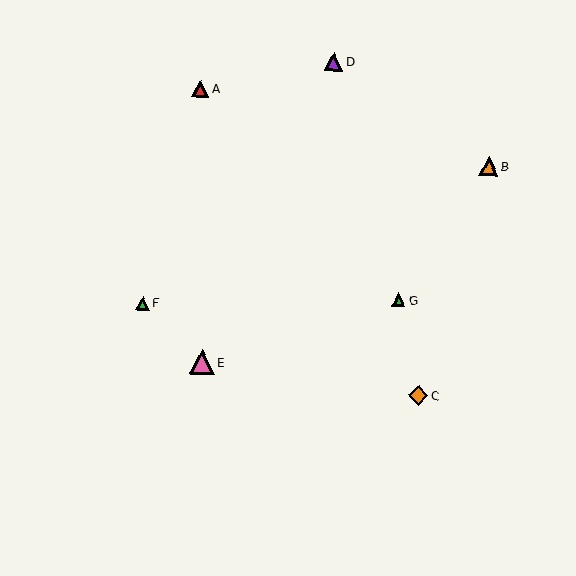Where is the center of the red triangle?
The center of the red triangle is at (201, 89).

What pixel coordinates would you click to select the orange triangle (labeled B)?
Click at (489, 166) to select the orange triangle B.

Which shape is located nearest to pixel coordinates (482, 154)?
The orange triangle (labeled B) at (489, 166) is nearest to that location.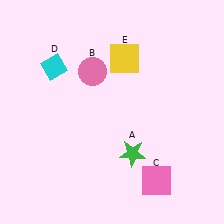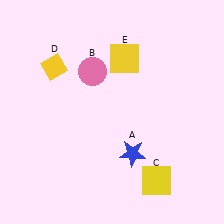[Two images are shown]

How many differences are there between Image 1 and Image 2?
There are 3 differences between the two images.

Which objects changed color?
A changed from green to blue. C changed from pink to yellow. D changed from cyan to yellow.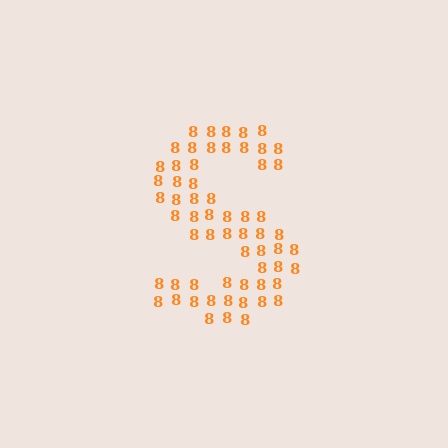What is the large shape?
The large shape is the letter S.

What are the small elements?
The small elements are digit 8's.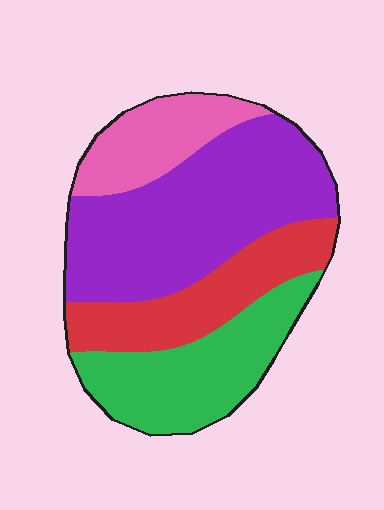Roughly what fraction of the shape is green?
Green covers around 25% of the shape.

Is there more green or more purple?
Purple.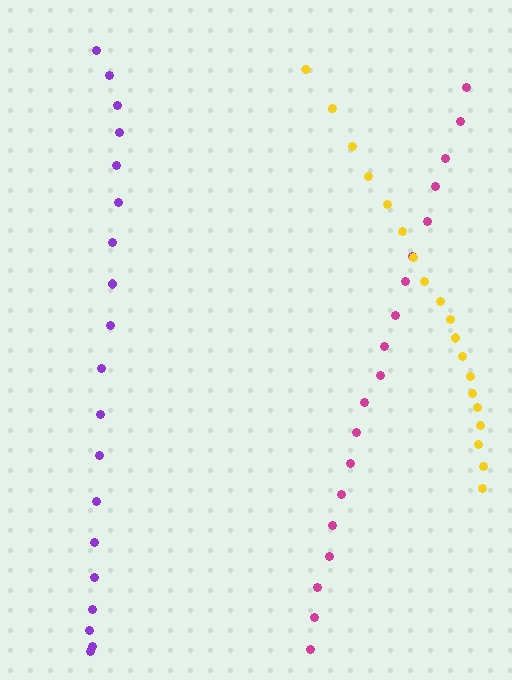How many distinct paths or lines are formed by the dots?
There are 3 distinct paths.